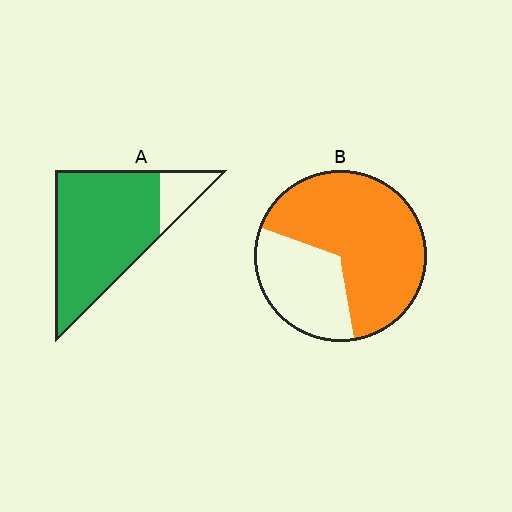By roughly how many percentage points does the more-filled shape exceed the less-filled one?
By roughly 20 percentage points (A over B).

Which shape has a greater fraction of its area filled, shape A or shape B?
Shape A.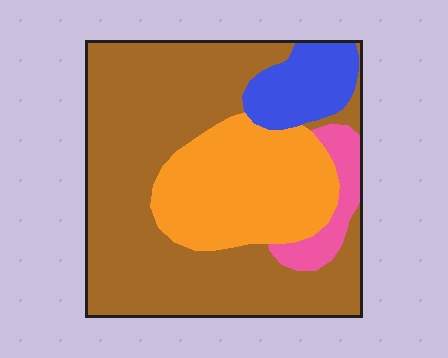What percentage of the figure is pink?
Pink takes up less than a quarter of the figure.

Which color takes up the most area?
Brown, at roughly 60%.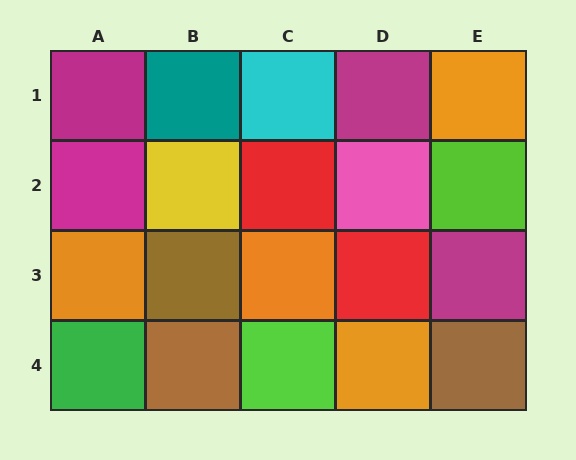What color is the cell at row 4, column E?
Brown.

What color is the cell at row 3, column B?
Brown.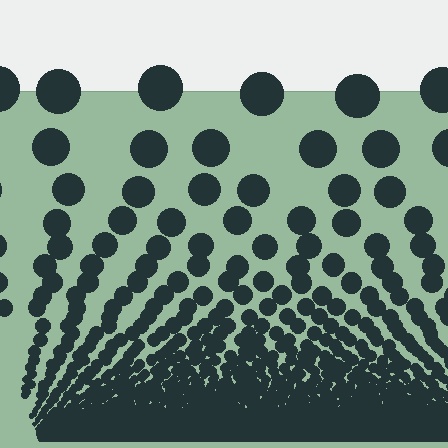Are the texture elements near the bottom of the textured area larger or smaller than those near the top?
Smaller. The gradient is inverted — elements near the bottom are smaller and denser.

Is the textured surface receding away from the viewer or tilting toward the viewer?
The surface appears to tilt toward the viewer. Texture elements get larger and sparser toward the top.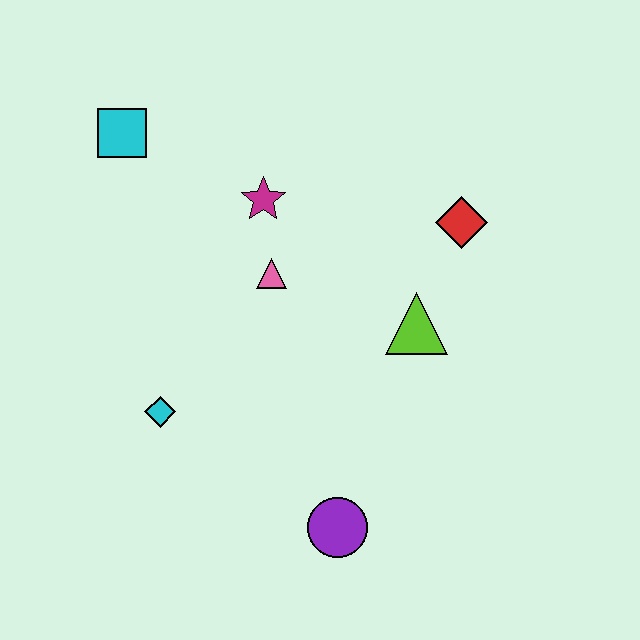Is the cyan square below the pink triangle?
No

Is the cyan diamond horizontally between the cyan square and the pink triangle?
Yes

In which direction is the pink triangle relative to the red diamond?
The pink triangle is to the left of the red diamond.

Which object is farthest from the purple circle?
The cyan square is farthest from the purple circle.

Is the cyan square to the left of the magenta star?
Yes